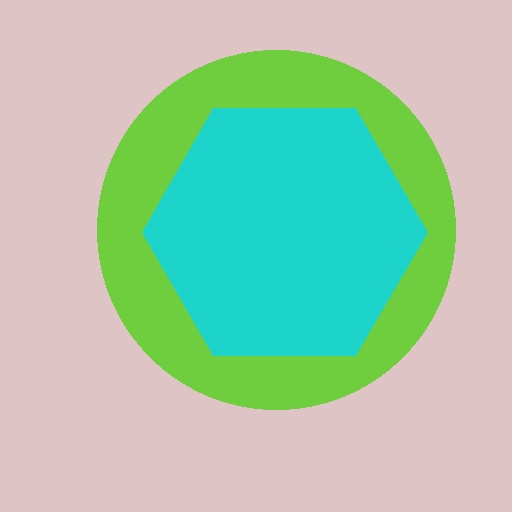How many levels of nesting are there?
2.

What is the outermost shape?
The lime circle.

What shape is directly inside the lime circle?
The cyan hexagon.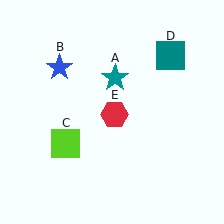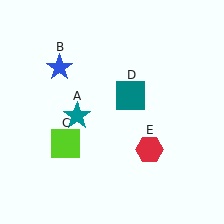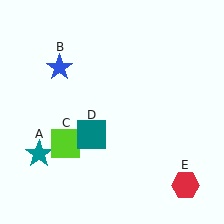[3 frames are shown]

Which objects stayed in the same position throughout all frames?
Blue star (object B) and lime square (object C) remained stationary.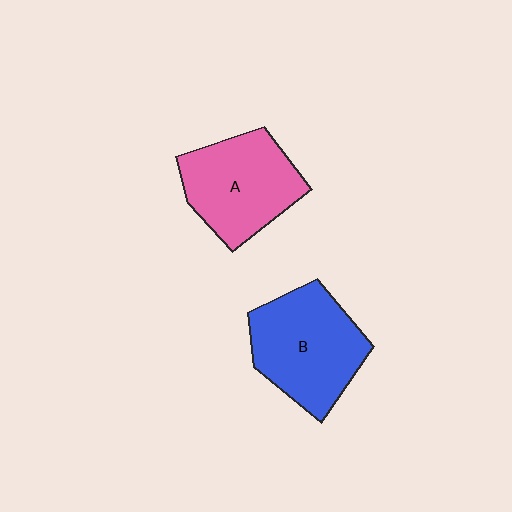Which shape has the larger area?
Shape B (blue).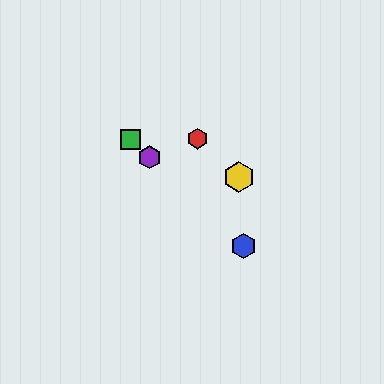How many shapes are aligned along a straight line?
3 shapes (the blue hexagon, the green square, the purple hexagon) are aligned along a straight line.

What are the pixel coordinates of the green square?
The green square is at (131, 140).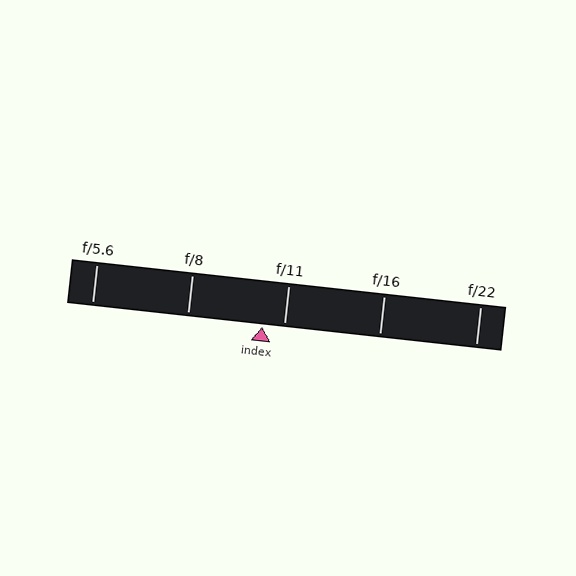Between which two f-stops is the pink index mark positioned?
The index mark is between f/8 and f/11.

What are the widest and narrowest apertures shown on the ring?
The widest aperture shown is f/5.6 and the narrowest is f/22.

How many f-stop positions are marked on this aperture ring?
There are 5 f-stop positions marked.